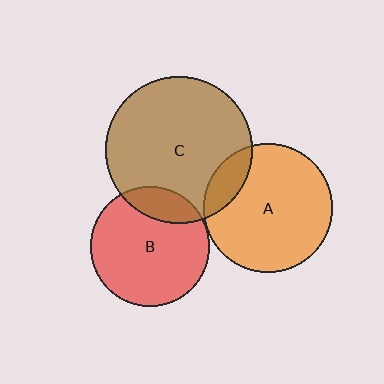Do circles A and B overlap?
Yes.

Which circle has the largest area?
Circle C (brown).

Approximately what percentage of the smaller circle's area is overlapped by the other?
Approximately 5%.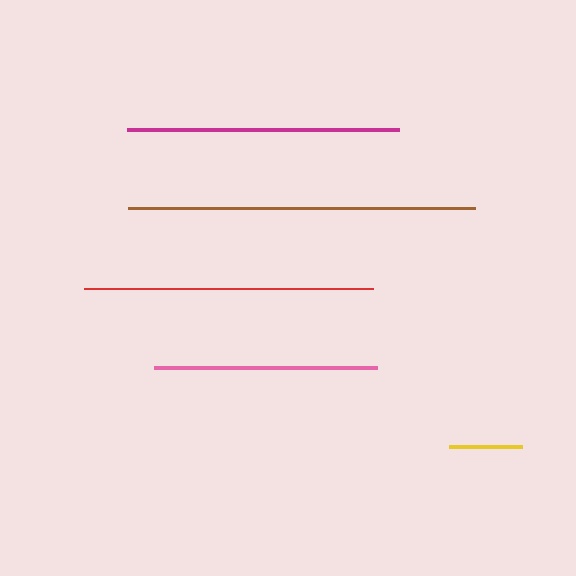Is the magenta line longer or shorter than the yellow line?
The magenta line is longer than the yellow line.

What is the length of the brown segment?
The brown segment is approximately 347 pixels long.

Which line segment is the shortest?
The yellow line is the shortest at approximately 73 pixels.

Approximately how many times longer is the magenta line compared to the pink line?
The magenta line is approximately 1.2 times the length of the pink line.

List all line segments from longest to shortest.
From longest to shortest: brown, red, magenta, pink, yellow.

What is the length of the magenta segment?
The magenta segment is approximately 272 pixels long.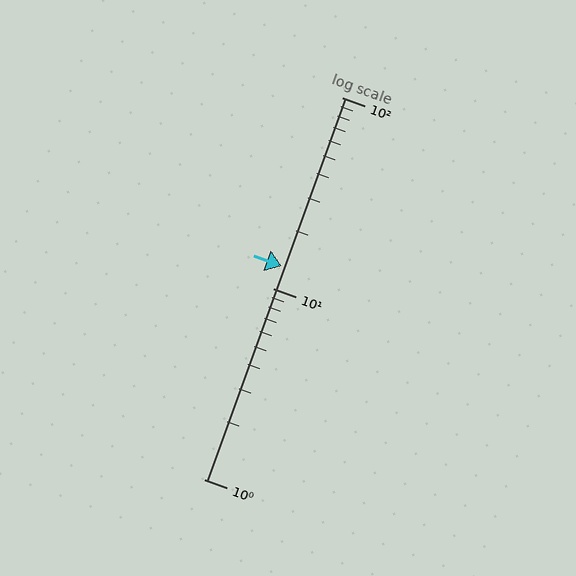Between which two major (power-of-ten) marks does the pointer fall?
The pointer is between 10 and 100.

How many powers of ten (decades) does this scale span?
The scale spans 2 decades, from 1 to 100.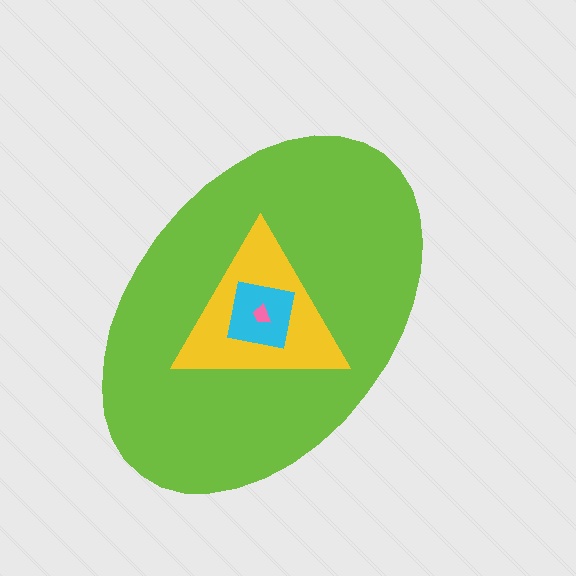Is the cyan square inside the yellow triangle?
Yes.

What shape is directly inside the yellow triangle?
The cyan square.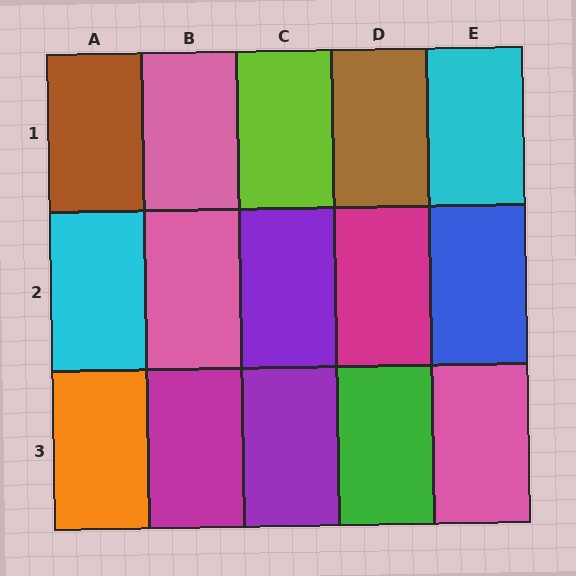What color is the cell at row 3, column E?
Pink.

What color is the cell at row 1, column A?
Brown.